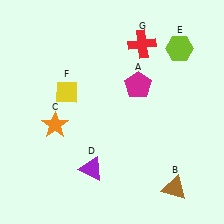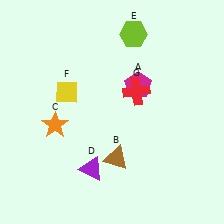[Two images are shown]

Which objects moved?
The objects that moved are: the brown triangle (B), the lime hexagon (E), the red cross (G).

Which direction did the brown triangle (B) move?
The brown triangle (B) moved left.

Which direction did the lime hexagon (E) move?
The lime hexagon (E) moved left.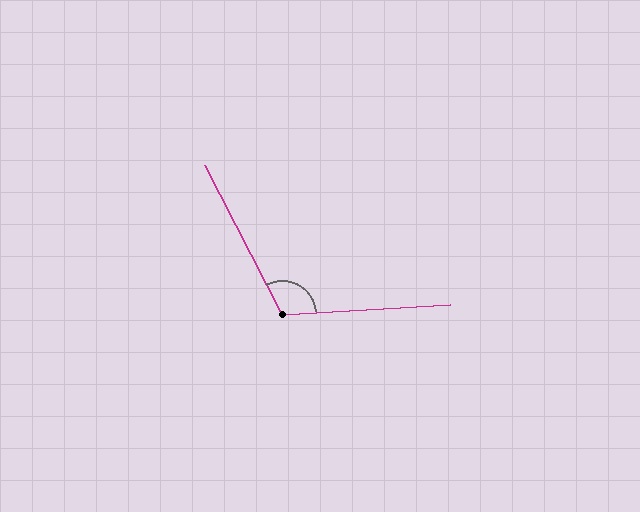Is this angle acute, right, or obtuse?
It is obtuse.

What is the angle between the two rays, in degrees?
Approximately 114 degrees.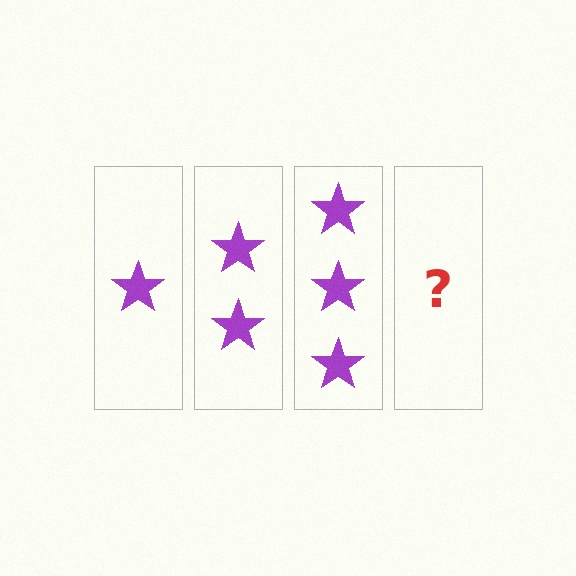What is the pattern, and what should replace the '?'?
The pattern is that each step adds one more star. The '?' should be 4 stars.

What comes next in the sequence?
The next element should be 4 stars.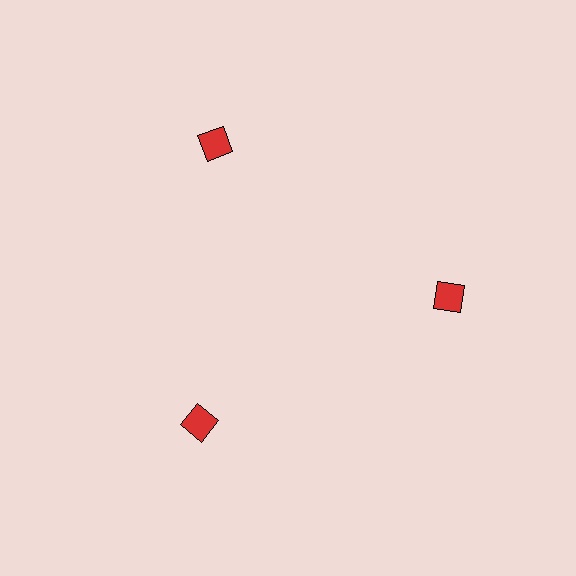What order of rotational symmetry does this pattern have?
This pattern has 3-fold rotational symmetry.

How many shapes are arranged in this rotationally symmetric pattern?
There are 3 shapes, arranged in 3 groups of 1.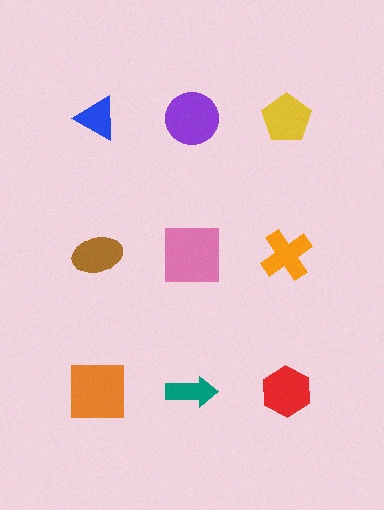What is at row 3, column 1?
An orange square.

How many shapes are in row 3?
3 shapes.